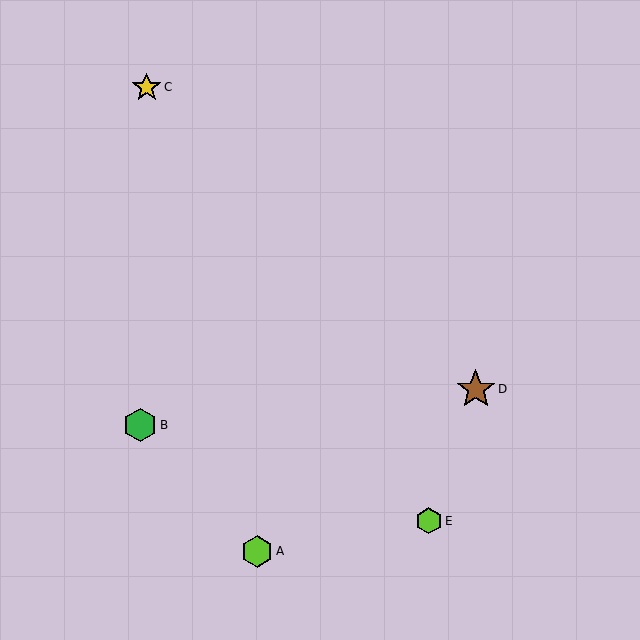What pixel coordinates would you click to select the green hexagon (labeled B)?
Click at (140, 425) to select the green hexagon B.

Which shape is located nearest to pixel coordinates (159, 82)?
The yellow star (labeled C) at (147, 87) is nearest to that location.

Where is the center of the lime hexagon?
The center of the lime hexagon is at (429, 521).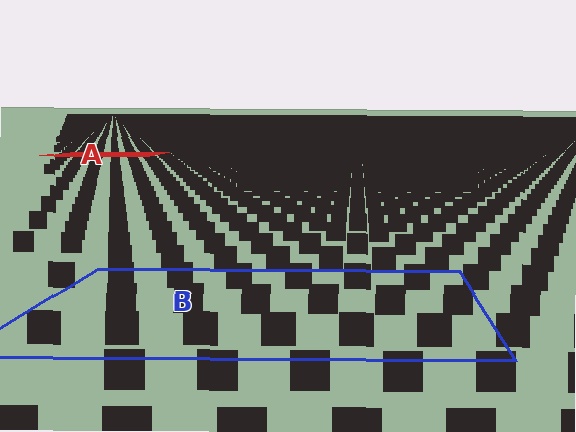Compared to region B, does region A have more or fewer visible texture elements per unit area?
Region A has more texture elements per unit area — they are packed more densely because it is farther away.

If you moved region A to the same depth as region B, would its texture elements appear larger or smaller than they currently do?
They would appear larger. At a closer depth, the same texture elements are projected at a bigger on-screen size.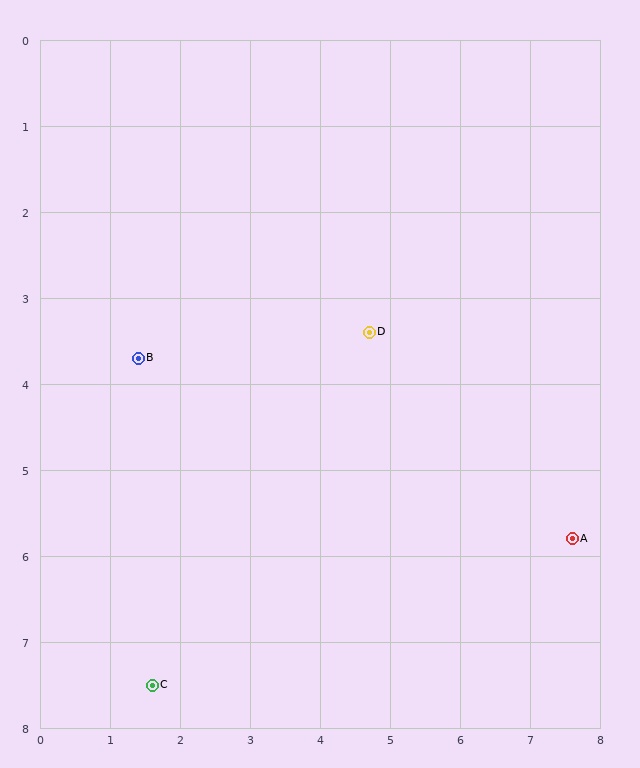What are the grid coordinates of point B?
Point B is at approximately (1.4, 3.7).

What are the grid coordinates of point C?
Point C is at approximately (1.6, 7.5).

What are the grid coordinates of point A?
Point A is at approximately (7.6, 5.8).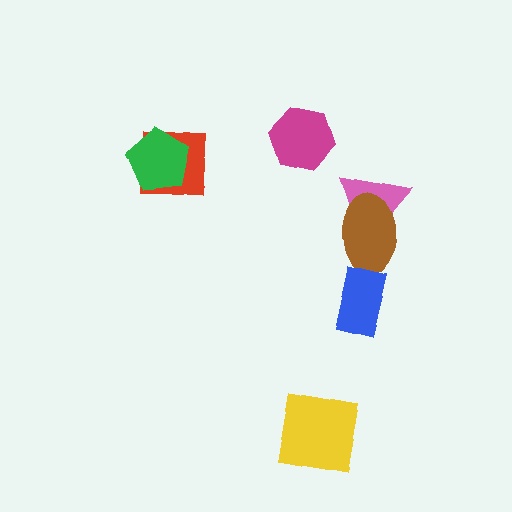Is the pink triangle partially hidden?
Yes, it is partially covered by another shape.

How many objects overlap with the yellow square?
0 objects overlap with the yellow square.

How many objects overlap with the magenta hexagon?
0 objects overlap with the magenta hexagon.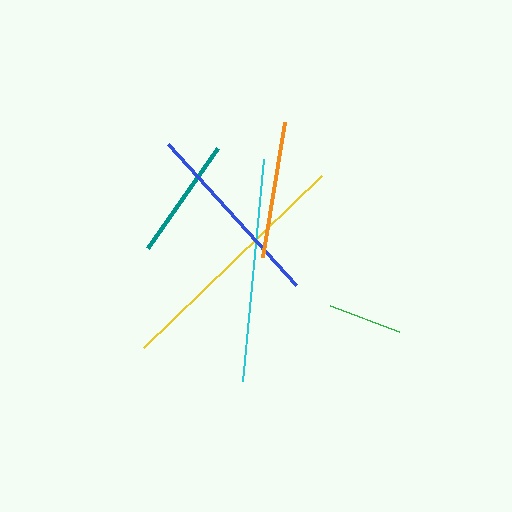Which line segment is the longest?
The yellow line is the longest at approximately 248 pixels.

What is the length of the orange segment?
The orange segment is approximately 137 pixels long.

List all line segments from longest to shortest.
From longest to shortest: yellow, cyan, blue, orange, teal, green.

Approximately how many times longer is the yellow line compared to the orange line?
The yellow line is approximately 1.8 times the length of the orange line.